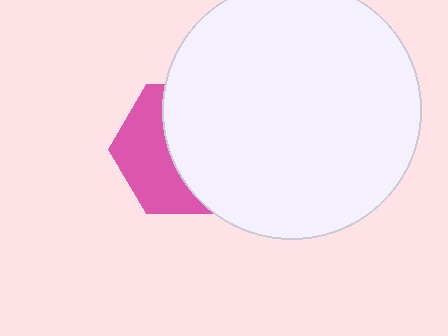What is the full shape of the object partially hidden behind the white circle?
The partially hidden object is a pink hexagon.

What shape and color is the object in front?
The object in front is a white circle.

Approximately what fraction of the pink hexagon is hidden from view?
Roughly 58% of the pink hexagon is hidden behind the white circle.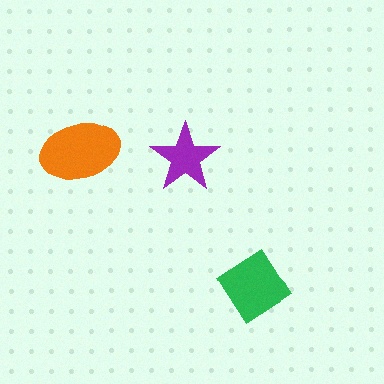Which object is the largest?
The orange ellipse.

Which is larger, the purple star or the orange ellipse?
The orange ellipse.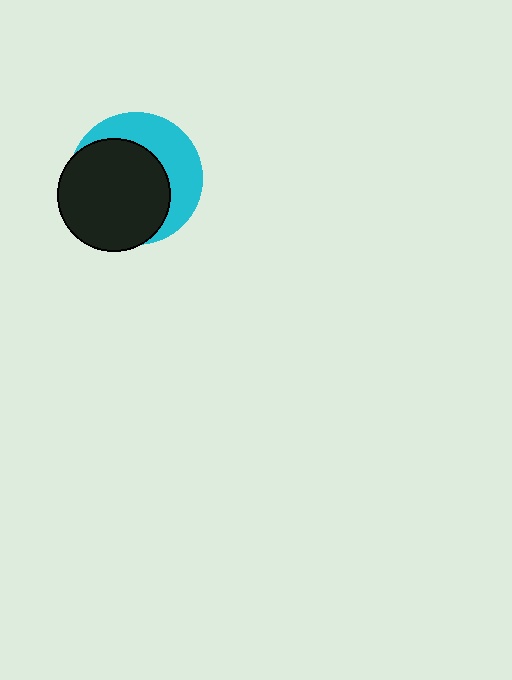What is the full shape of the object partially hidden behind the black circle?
The partially hidden object is a cyan circle.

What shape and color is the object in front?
The object in front is a black circle.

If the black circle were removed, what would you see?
You would see the complete cyan circle.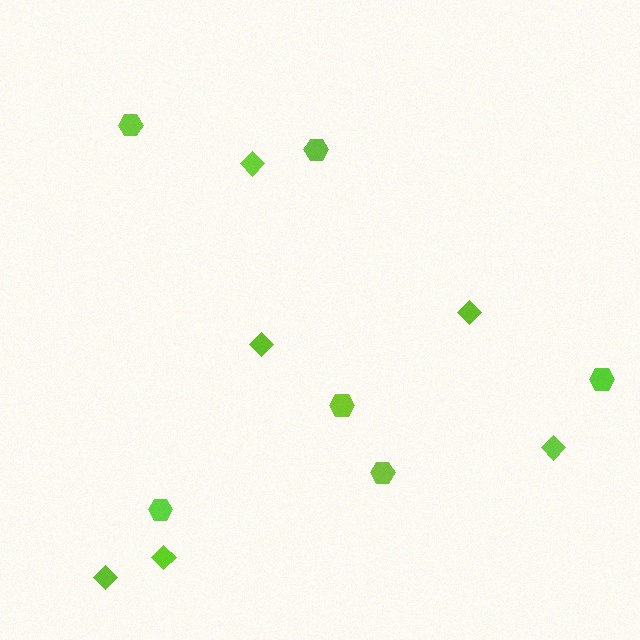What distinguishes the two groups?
There are 2 groups: one group of diamonds (6) and one group of hexagons (6).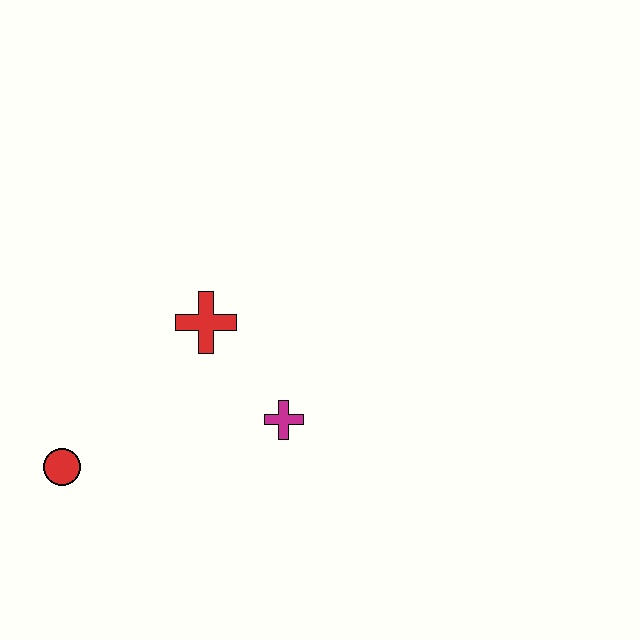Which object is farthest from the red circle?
The magenta cross is farthest from the red circle.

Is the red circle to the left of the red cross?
Yes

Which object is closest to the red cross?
The magenta cross is closest to the red cross.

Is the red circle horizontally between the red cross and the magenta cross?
No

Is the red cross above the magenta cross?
Yes